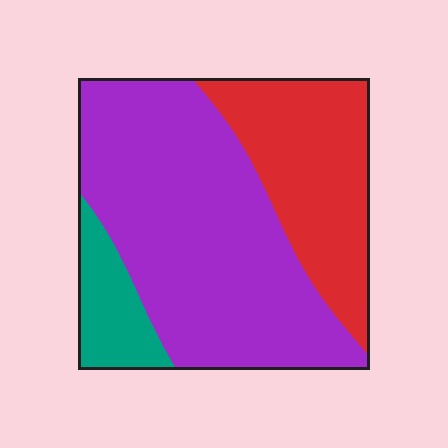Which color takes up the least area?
Teal, at roughly 10%.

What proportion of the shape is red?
Red covers about 30% of the shape.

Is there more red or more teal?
Red.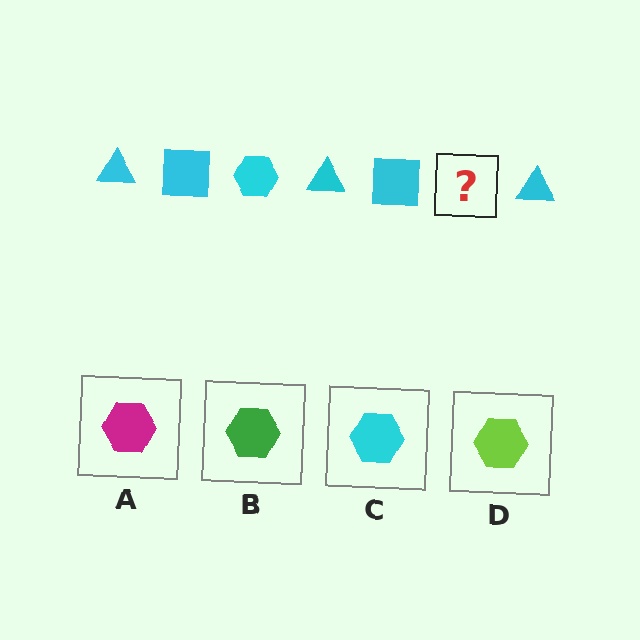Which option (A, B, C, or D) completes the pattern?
C.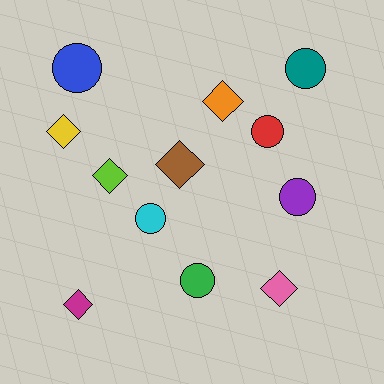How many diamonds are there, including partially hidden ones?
There are 6 diamonds.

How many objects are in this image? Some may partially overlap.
There are 12 objects.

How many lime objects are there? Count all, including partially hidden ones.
There is 1 lime object.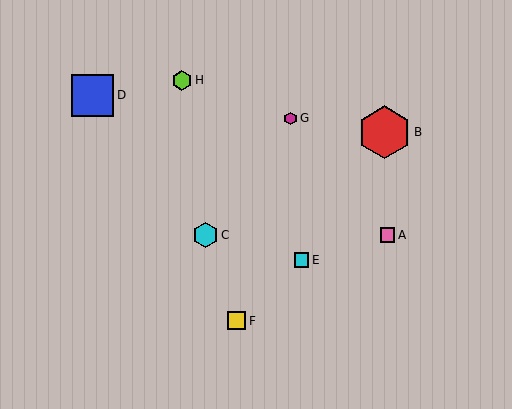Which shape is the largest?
The red hexagon (labeled B) is the largest.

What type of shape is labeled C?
Shape C is a cyan hexagon.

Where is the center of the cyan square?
The center of the cyan square is at (301, 260).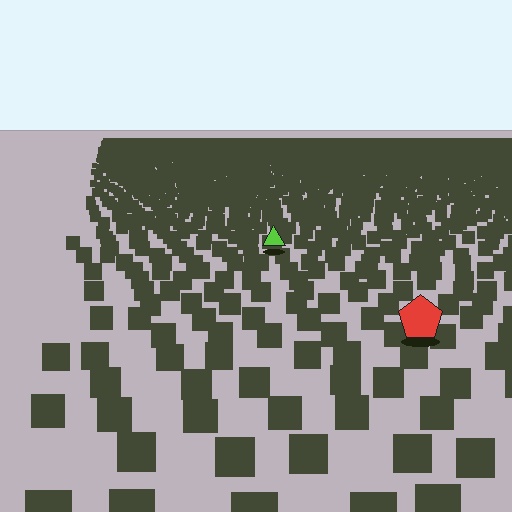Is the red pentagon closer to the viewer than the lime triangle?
Yes. The red pentagon is closer — you can tell from the texture gradient: the ground texture is coarser near it.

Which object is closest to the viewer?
The red pentagon is closest. The texture marks near it are larger and more spread out.